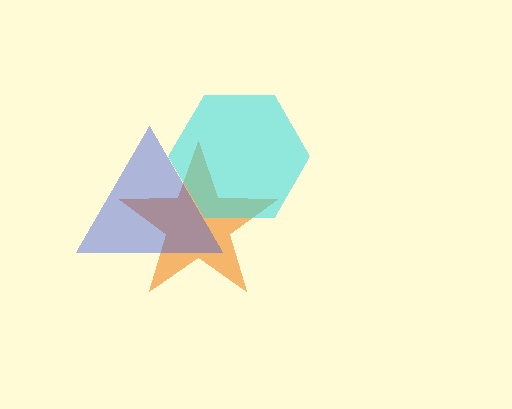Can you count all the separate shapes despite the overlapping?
Yes, there are 3 separate shapes.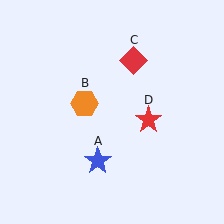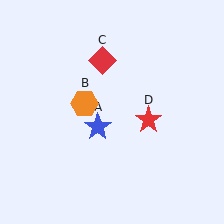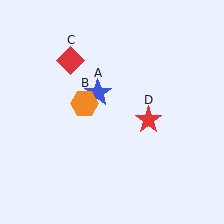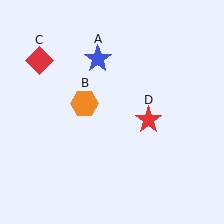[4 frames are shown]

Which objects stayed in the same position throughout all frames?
Orange hexagon (object B) and red star (object D) remained stationary.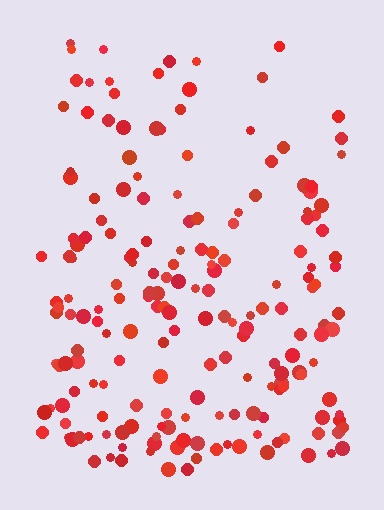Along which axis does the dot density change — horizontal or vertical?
Vertical.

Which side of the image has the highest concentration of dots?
The bottom.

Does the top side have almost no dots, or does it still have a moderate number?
Still a moderate number, just noticeably fewer than the bottom.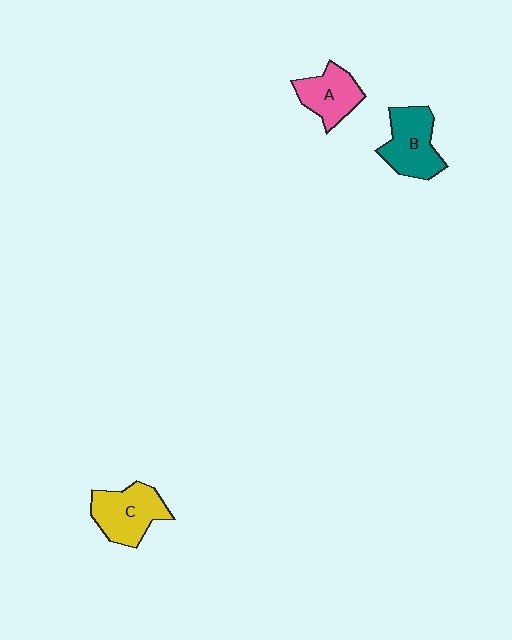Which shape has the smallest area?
Shape A (pink).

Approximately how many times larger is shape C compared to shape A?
Approximately 1.2 times.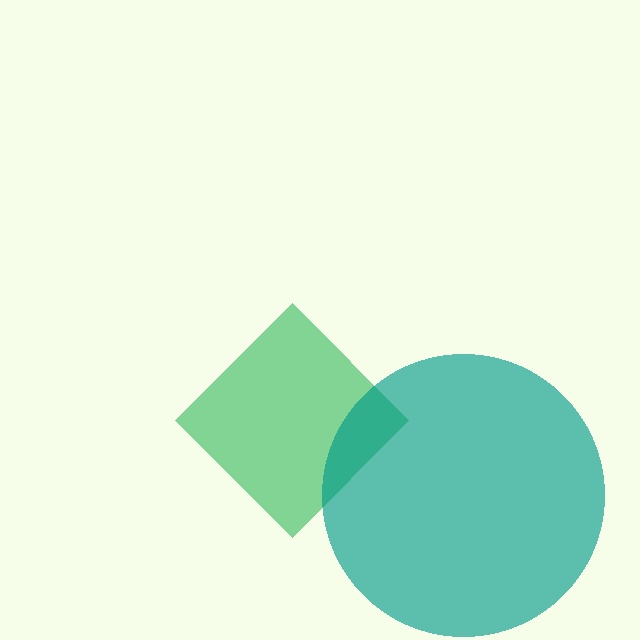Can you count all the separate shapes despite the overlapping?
Yes, there are 2 separate shapes.